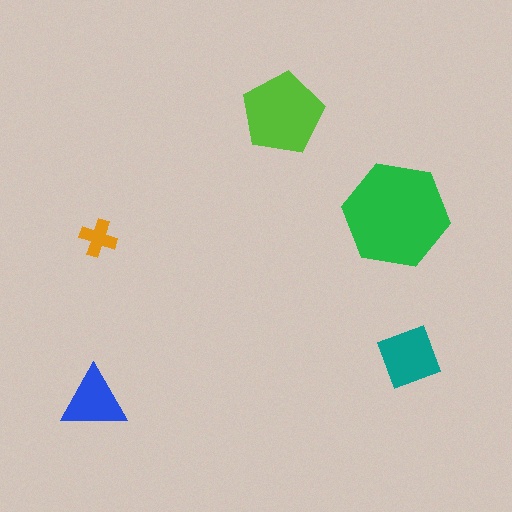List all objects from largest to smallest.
The green hexagon, the lime pentagon, the teal square, the blue triangle, the orange cross.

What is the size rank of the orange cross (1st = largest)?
5th.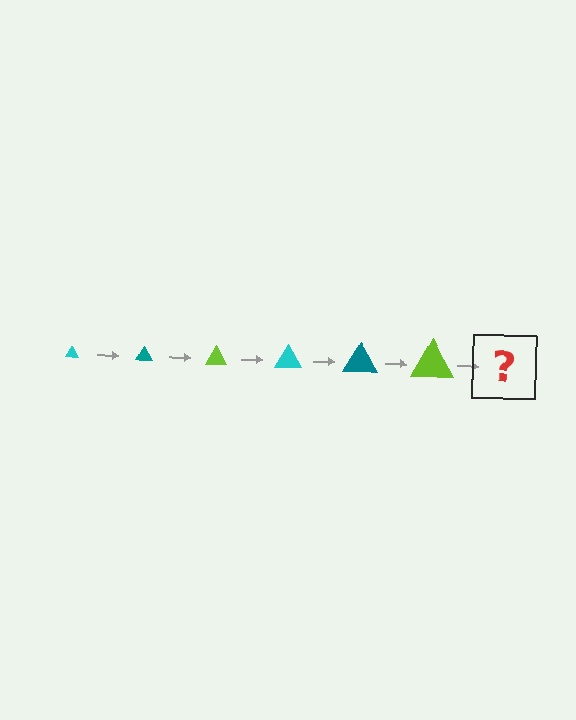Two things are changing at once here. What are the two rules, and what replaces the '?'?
The two rules are that the triangle grows larger each step and the color cycles through cyan, teal, and lime. The '?' should be a cyan triangle, larger than the previous one.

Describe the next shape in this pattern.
It should be a cyan triangle, larger than the previous one.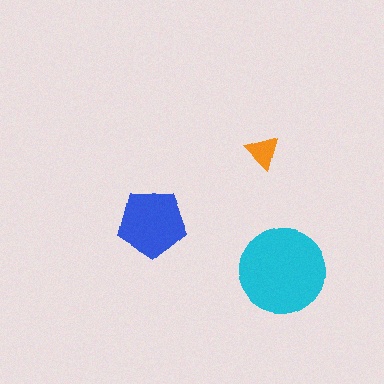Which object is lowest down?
The cyan circle is bottommost.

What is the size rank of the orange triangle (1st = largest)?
3rd.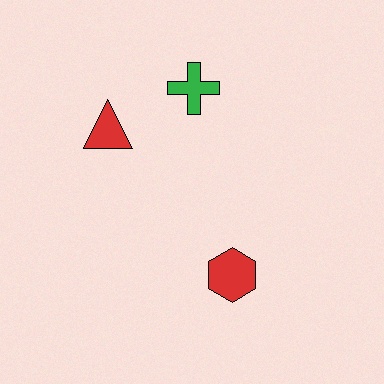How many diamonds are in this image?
There are no diamonds.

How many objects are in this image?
There are 3 objects.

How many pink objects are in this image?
There are no pink objects.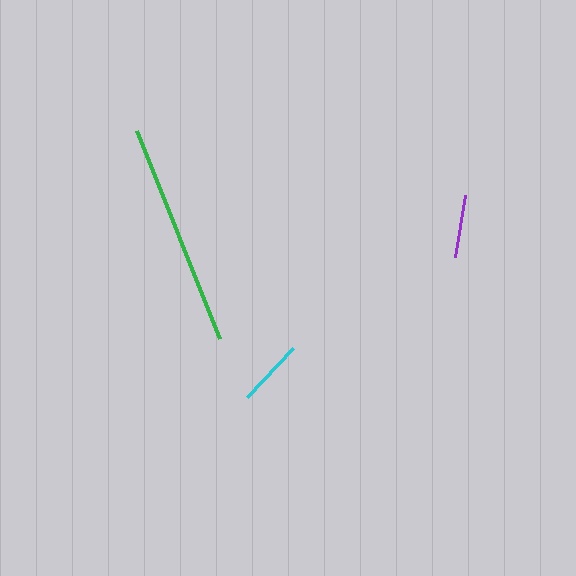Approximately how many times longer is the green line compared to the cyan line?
The green line is approximately 3.4 times the length of the cyan line.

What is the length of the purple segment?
The purple segment is approximately 62 pixels long.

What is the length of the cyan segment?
The cyan segment is approximately 66 pixels long.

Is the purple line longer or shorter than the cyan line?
The cyan line is longer than the purple line.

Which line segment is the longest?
The green line is the longest at approximately 224 pixels.